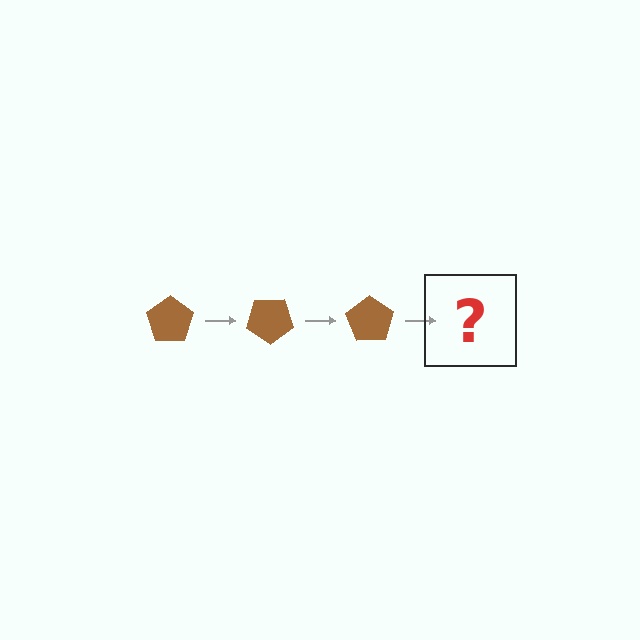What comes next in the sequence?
The next element should be a brown pentagon rotated 105 degrees.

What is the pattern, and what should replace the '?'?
The pattern is that the pentagon rotates 35 degrees each step. The '?' should be a brown pentagon rotated 105 degrees.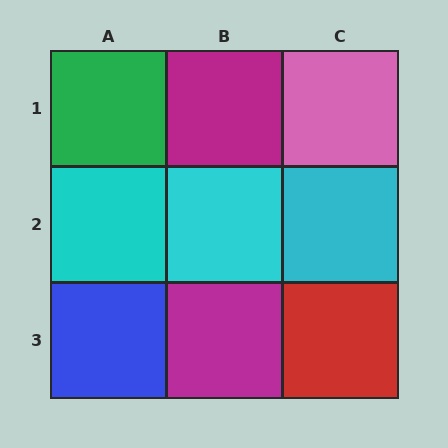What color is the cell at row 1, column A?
Green.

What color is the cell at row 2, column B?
Cyan.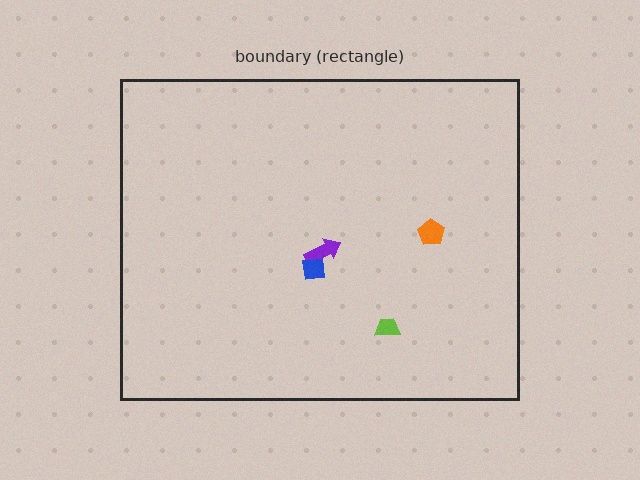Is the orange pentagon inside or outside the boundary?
Inside.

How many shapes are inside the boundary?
4 inside, 0 outside.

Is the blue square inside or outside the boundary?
Inside.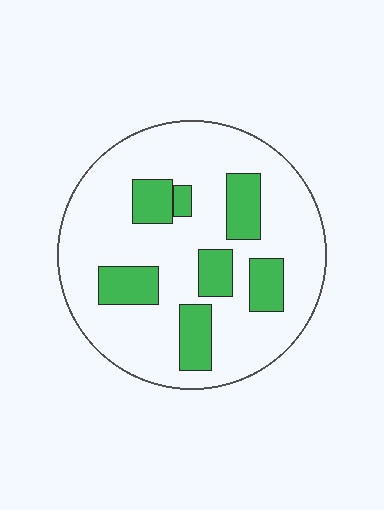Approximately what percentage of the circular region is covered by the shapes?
Approximately 25%.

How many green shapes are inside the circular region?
7.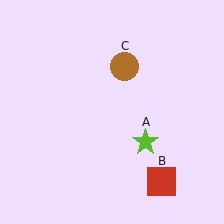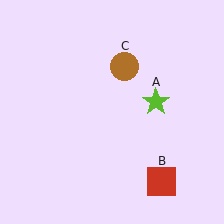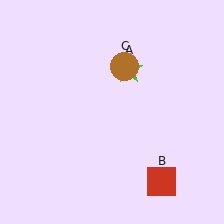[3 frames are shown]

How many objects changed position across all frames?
1 object changed position: lime star (object A).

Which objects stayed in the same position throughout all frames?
Red square (object B) and brown circle (object C) remained stationary.